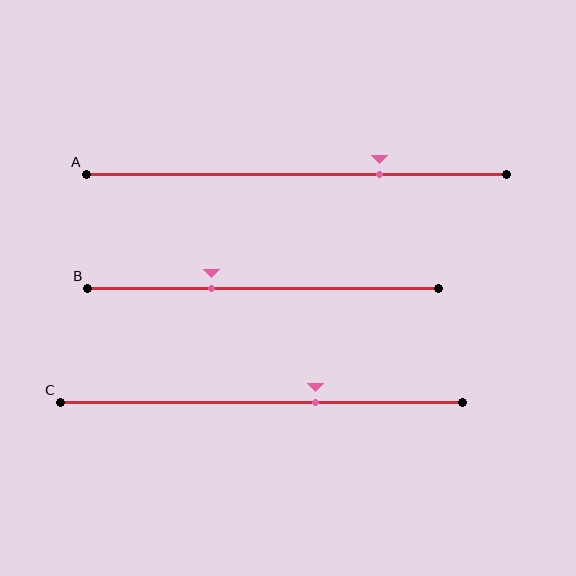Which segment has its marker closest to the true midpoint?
Segment C has its marker closest to the true midpoint.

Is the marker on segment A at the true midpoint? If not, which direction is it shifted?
No, the marker on segment A is shifted to the right by about 20% of the segment length.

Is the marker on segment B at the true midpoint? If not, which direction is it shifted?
No, the marker on segment B is shifted to the left by about 15% of the segment length.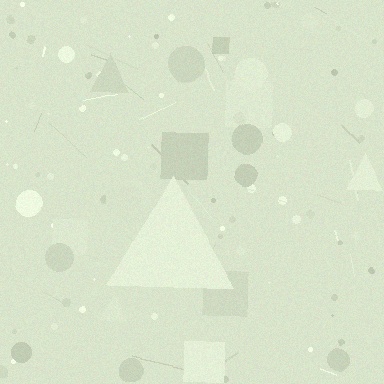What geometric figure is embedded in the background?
A triangle is embedded in the background.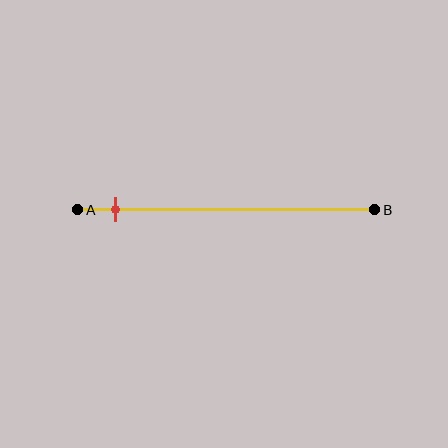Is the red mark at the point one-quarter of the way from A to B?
No, the mark is at about 15% from A, not at the 25% one-quarter point.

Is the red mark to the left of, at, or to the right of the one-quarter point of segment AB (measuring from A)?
The red mark is to the left of the one-quarter point of segment AB.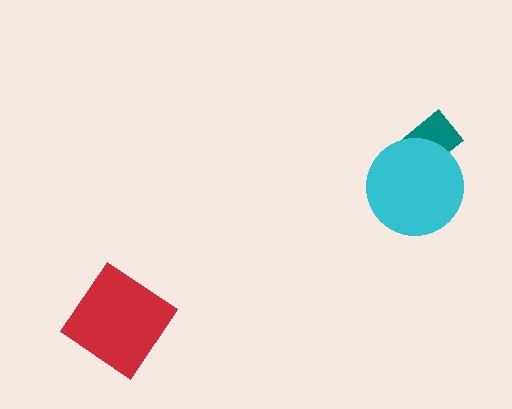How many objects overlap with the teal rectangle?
1 object overlaps with the teal rectangle.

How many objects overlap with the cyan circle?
1 object overlaps with the cyan circle.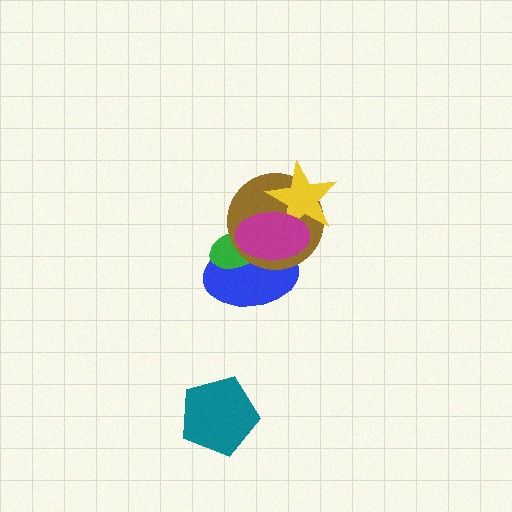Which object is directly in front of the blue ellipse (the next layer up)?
The green ellipse is directly in front of the blue ellipse.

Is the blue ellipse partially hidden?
Yes, it is partially covered by another shape.